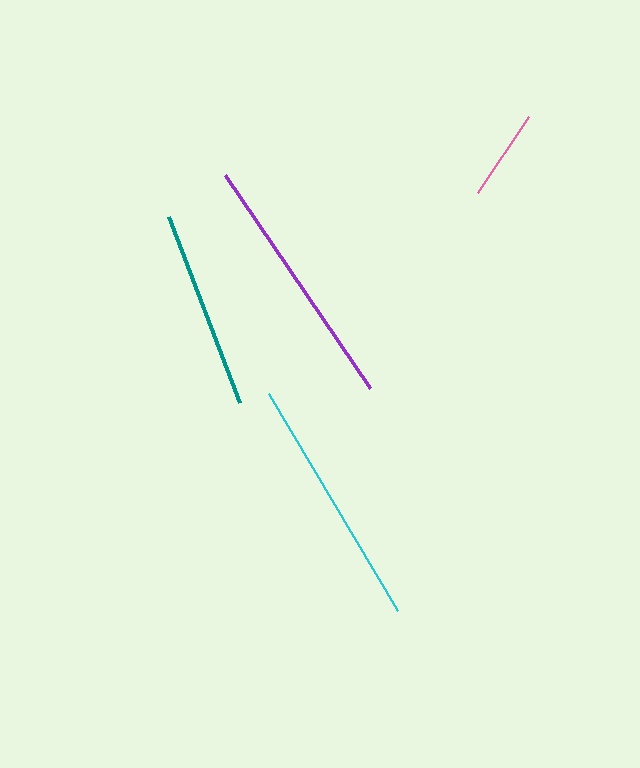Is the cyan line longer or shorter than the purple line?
The purple line is longer than the cyan line.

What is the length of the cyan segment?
The cyan segment is approximately 252 pixels long.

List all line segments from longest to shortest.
From longest to shortest: purple, cyan, teal, pink.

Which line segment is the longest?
The purple line is the longest at approximately 258 pixels.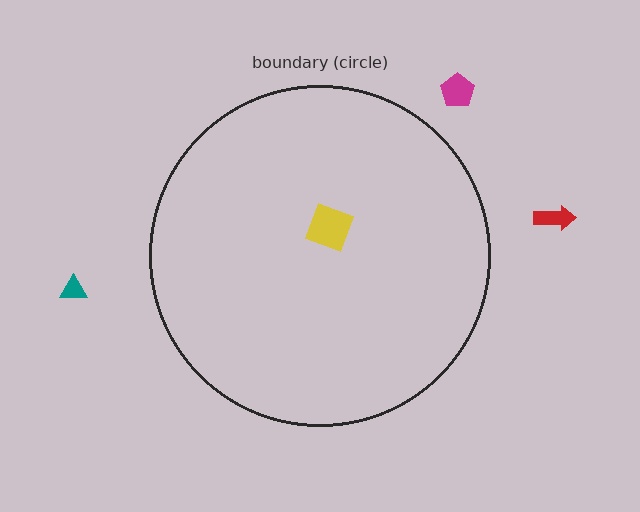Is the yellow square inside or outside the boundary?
Inside.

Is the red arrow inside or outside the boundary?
Outside.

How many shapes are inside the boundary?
1 inside, 3 outside.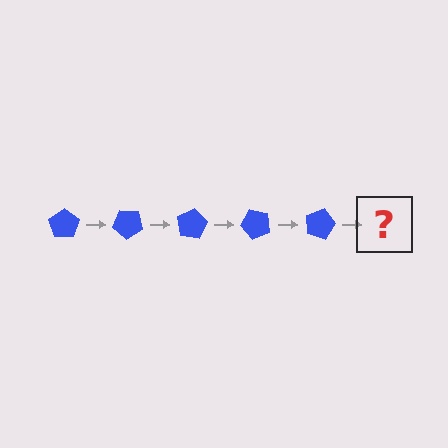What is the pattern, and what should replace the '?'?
The pattern is that the pentagon rotates 40 degrees each step. The '?' should be a blue pentagon rotated 200 degrees.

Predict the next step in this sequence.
The next step is a blue pentagon rotated 200 degrees.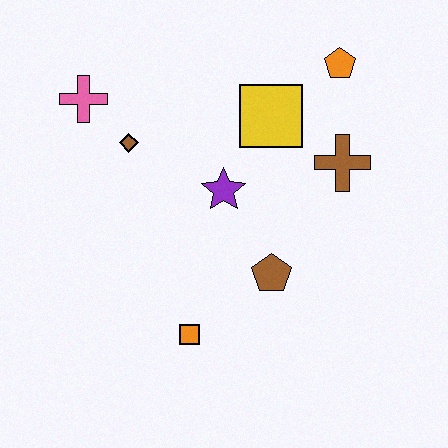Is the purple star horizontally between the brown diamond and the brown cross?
Yes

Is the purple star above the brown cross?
No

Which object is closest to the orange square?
The brown pentagon is closest to the orange square.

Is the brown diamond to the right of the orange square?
No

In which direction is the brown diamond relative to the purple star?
The brown diamond is to the left of the purple star.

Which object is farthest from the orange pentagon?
The orange square is farthest from the orange pentagon.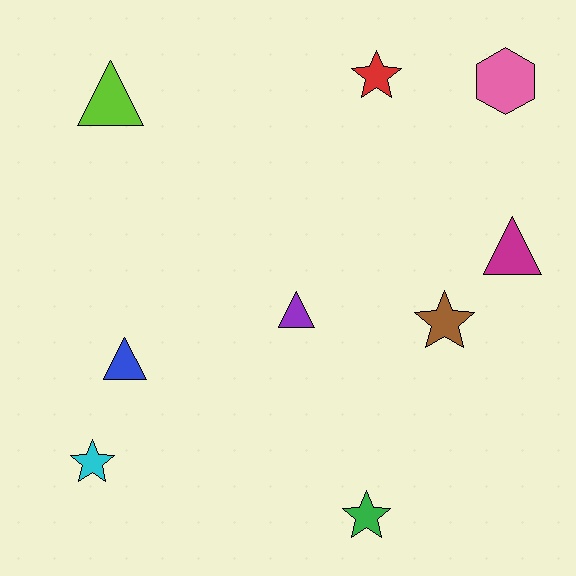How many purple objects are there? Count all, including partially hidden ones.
There is 1 purple object.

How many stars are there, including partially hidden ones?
There are 4 stars.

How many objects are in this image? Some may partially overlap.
There are 9 objects.